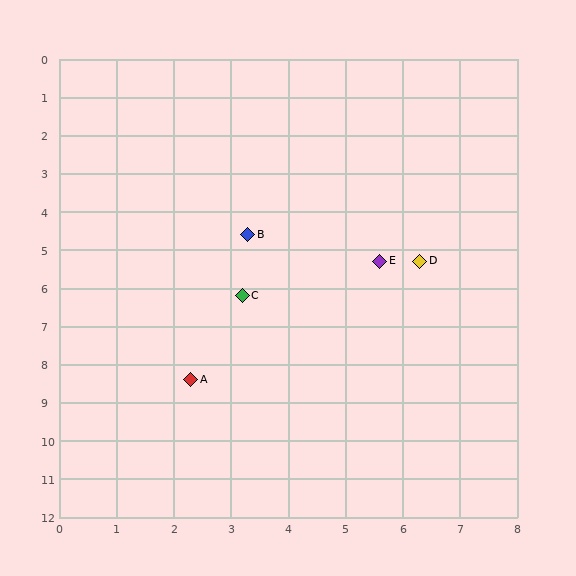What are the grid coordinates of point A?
Point A is at approximately (2.3, 8.4).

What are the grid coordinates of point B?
Point B is at approximately (3.3, 4.6).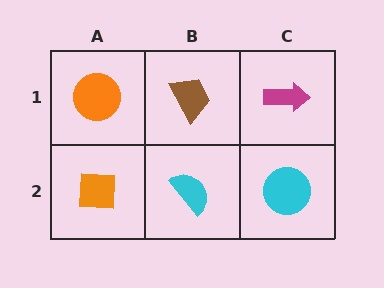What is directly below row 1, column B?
A cyan semicircle.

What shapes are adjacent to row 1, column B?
A cyan semicircle (row 2, column B), an orange circle (row 1, column A), a magenta arrow (row 1, column C).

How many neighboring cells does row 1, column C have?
2.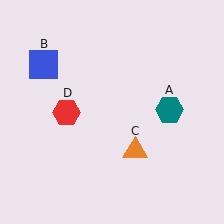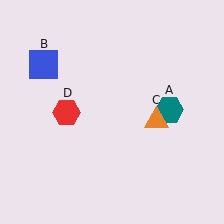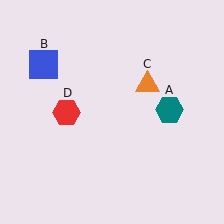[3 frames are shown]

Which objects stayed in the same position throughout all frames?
Teal hexagon (object A) and blue square (object B) and red hexagon (object D) remained stationary.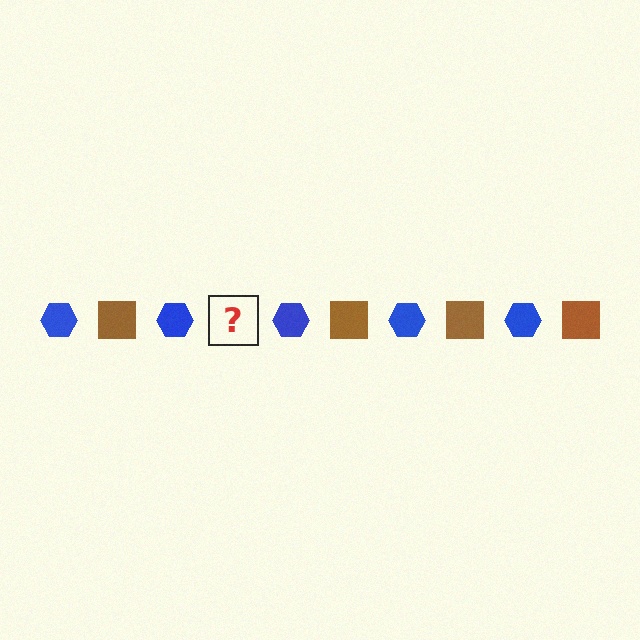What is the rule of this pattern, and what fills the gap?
The rule is that the pattern alternates between blue hexagon and brown square. The gap should be filled with a brown square.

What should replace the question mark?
The question mark should be replaced with a brown square.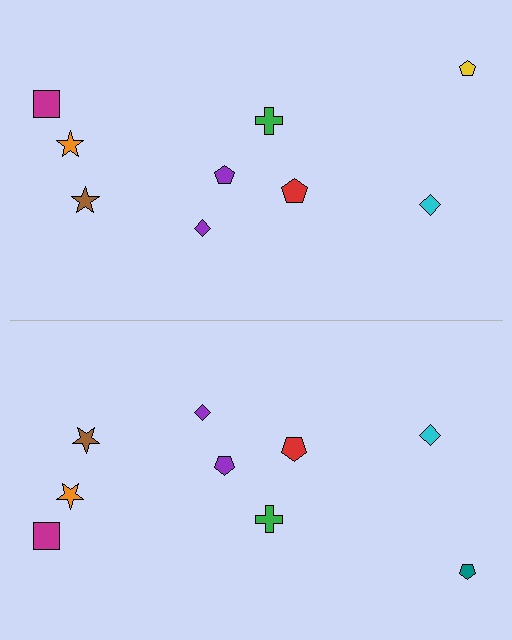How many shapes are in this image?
There are 18 shapes in this image.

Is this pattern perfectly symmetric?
No, the pattern is not perfectly symmetric. The teal pentagon on the bottom side breaks the symmetry — its mirror counterpart is yellow.